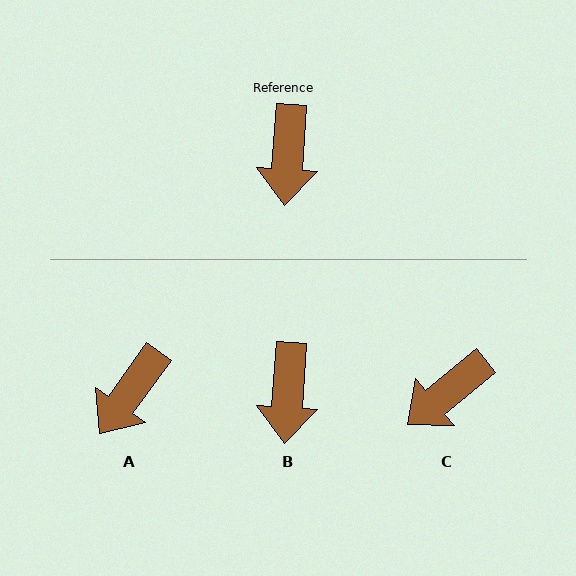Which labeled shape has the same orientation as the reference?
B.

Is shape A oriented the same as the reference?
No, it is off by about 32 degrees.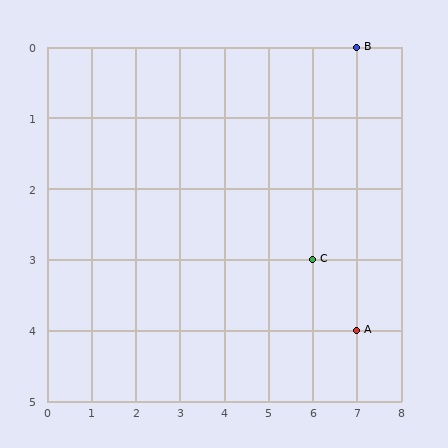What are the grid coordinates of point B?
Point B is at grid coordinates (7, 0).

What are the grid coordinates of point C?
Point C is at grid coordinates (6, 3).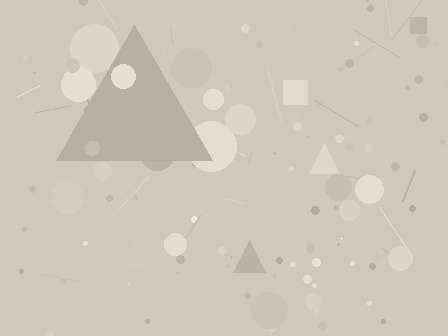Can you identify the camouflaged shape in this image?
The camouflaged shape is a triangle.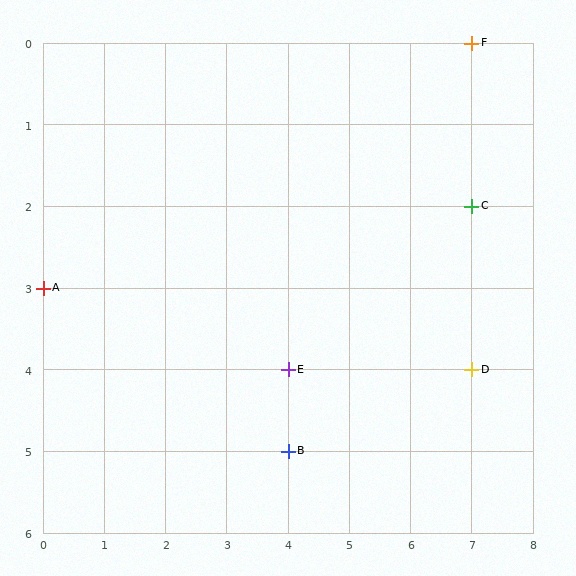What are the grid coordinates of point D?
Point D is at grid coordinates (7, 4).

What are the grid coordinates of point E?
Point E is at grid coordinates (4, 4).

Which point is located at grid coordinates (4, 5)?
Point B is at (4, 5).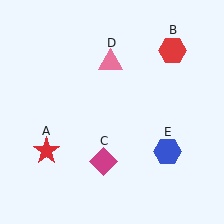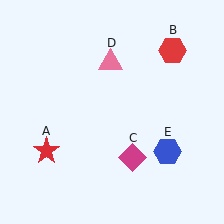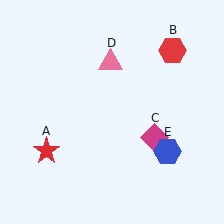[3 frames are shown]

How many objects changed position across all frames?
1 object changed position: magenta diamond (object C).